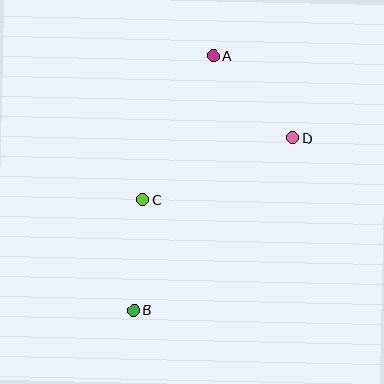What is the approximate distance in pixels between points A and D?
The distance between A and D is approximately 114 pixels.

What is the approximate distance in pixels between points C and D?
The distance between C and D is approximately 162 pixels.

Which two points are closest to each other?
Points B and C are closest to each other.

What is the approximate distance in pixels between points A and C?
The distance between A and C is approximately 160 pixels.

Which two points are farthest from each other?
Points A and B are farthest from each other.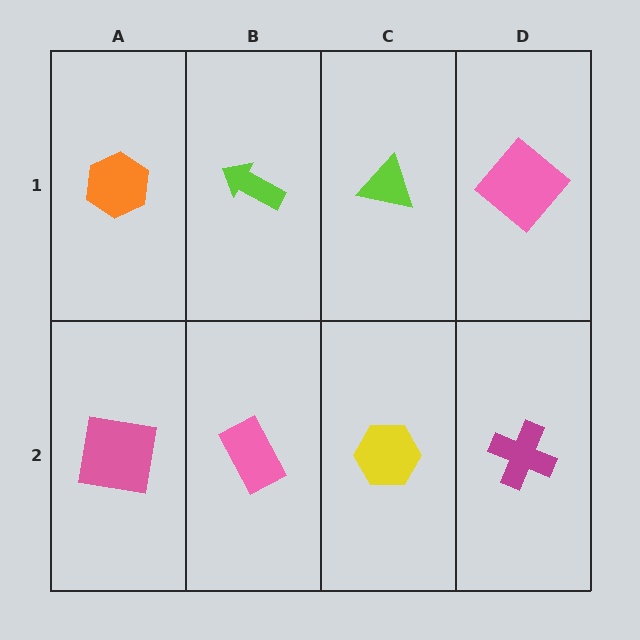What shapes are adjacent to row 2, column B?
A lime arrow (row 1, column B), a pink square (row 2, column A), a yellow hexagon (row 2, column C).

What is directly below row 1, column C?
A yellow hexagon.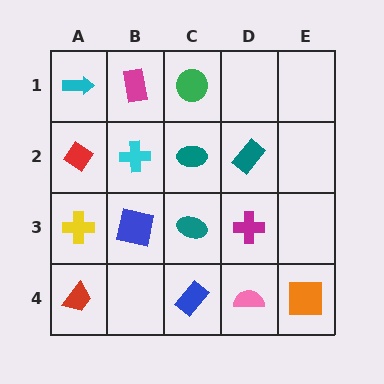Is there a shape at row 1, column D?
No, that cell is empty.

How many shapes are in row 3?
4 shapes.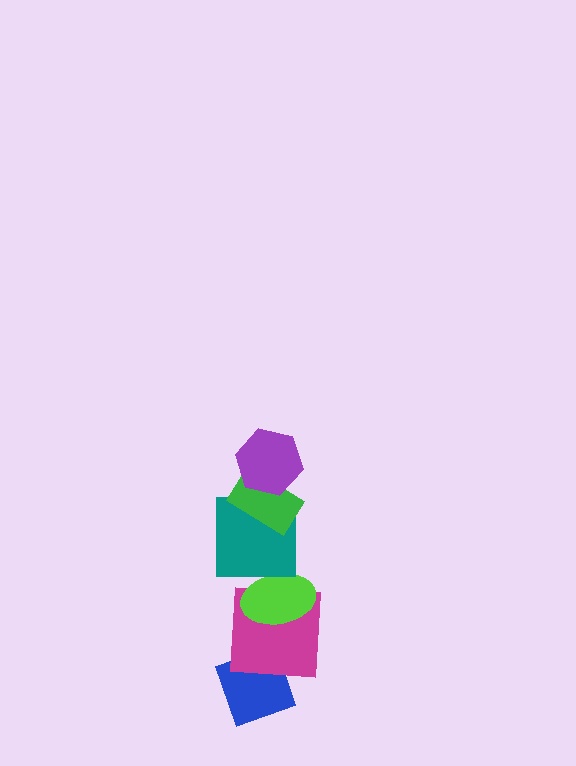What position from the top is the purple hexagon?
The purple hexagon is 1st from the top.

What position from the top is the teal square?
The teal square is 3rd from the top.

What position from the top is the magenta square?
The magenta square is 5th from the top.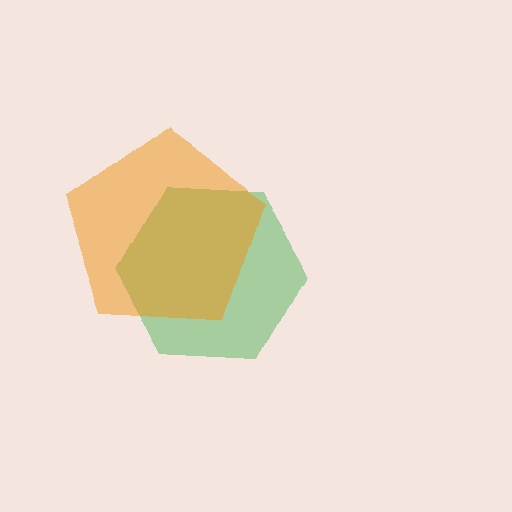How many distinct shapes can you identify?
There are 2 distinct shapes: a green hexagon, an orange pentagon.